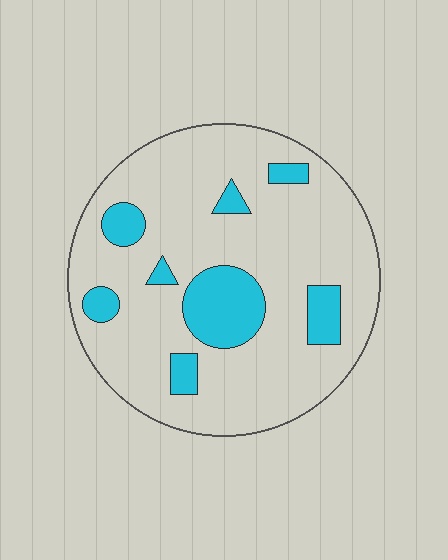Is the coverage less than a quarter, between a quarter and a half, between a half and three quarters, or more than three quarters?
Less than a quarter.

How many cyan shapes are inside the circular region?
8.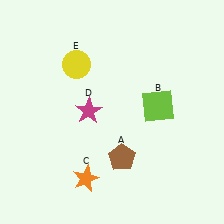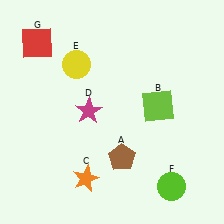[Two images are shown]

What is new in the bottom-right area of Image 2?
A lime circle (F) was added in the bottom-right area of Image 2.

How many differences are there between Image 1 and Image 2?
There are 2 differences between the two images.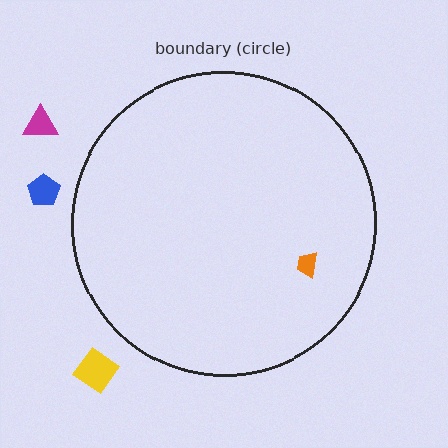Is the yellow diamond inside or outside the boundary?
Outside.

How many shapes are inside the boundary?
1 inside, 3 outside.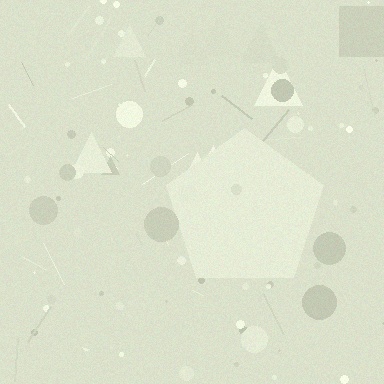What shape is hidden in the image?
A pentagon is hidden in the image.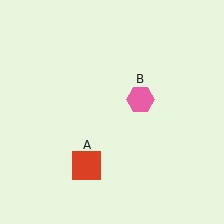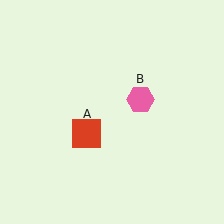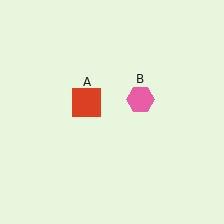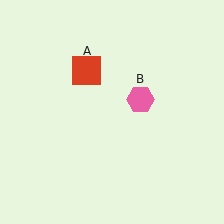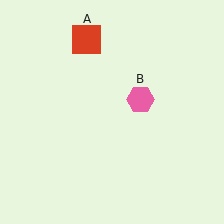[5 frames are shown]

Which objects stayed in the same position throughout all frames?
Pink hexagon (object B) remained stationary.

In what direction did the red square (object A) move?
The red square (object A) moved up.